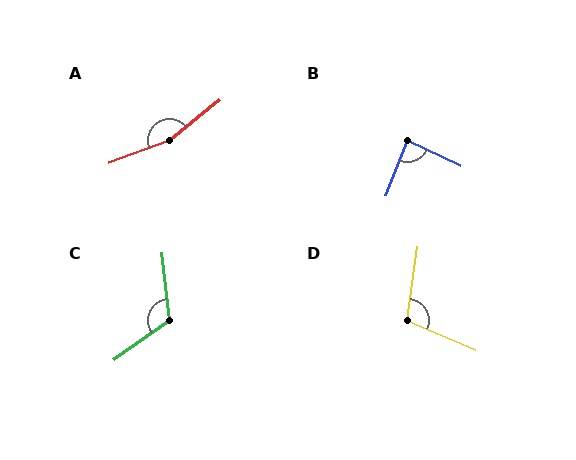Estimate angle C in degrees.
Approximately 119 degrees.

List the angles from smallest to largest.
B (86°), D (105°), C (119°), A (161°).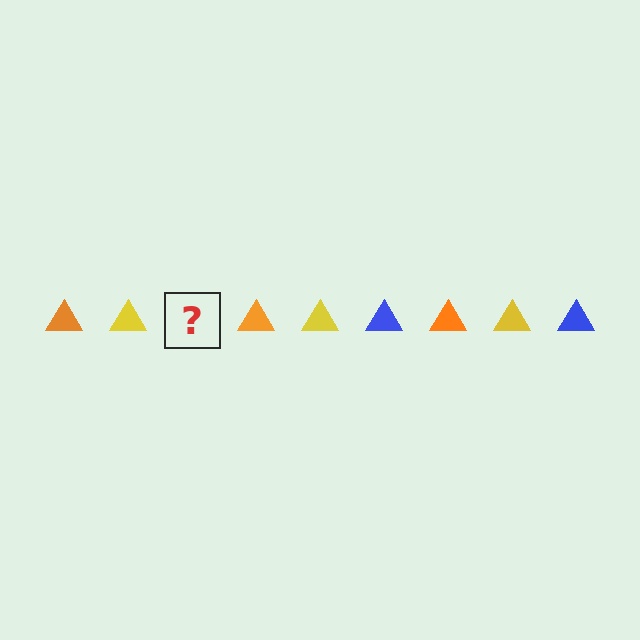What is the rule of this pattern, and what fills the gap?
The rule is that the pattern cycles through orange, yellow, blue triangles. The gap should be filled with a blue triangle.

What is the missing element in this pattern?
The missing element is a blue triangle.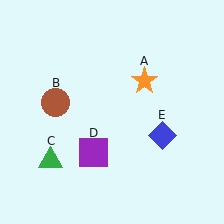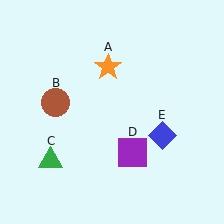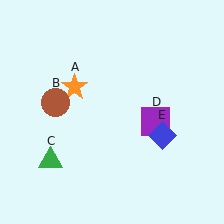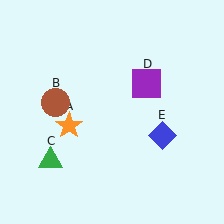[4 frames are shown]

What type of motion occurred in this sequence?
The orange star (object A), purple square (object D) rotated counterclockwise around the center of the scene.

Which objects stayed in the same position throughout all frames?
Brown circle (object B) and green triangle (object C) and blue diamond (object E) remained stationary.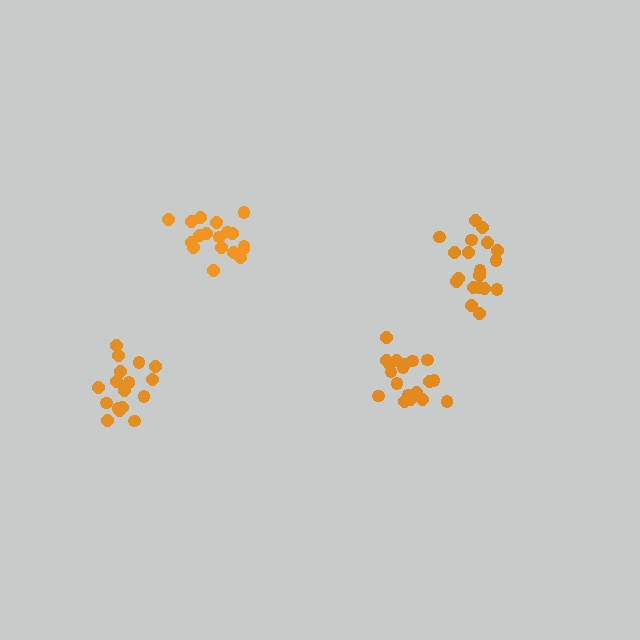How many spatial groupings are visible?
There are 4 spatial groupings.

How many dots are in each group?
Group 1: 19 dots, Group 2: 19 dots, Group 3: 17 dots, Group 4: 18 dots (73 total).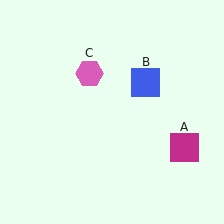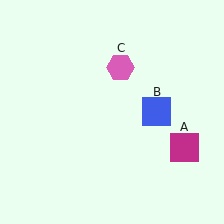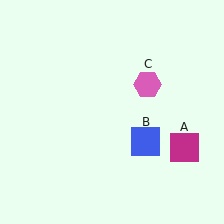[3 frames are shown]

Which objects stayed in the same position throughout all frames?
Magenta square (object A) remained stationary.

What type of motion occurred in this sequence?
The blue square (object B), pink hexagon (object C) rotated clockwise around the center of the scene.